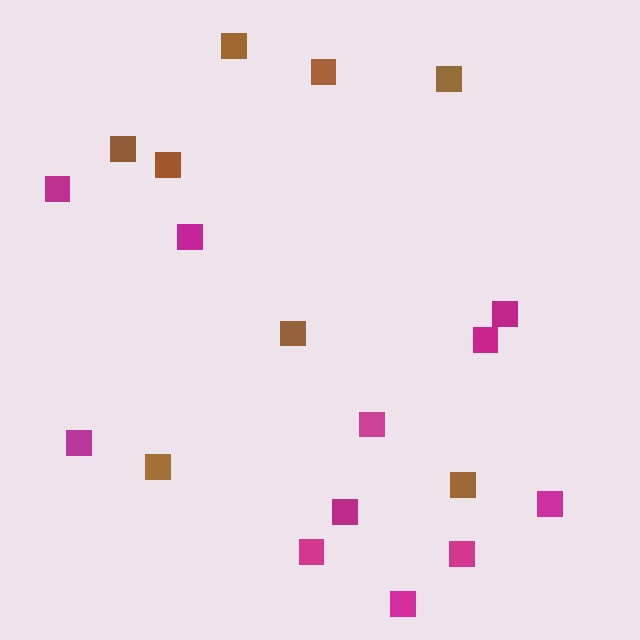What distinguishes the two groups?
There are 2 groups: one group of brown squares (8) and one group of magenta squares (11).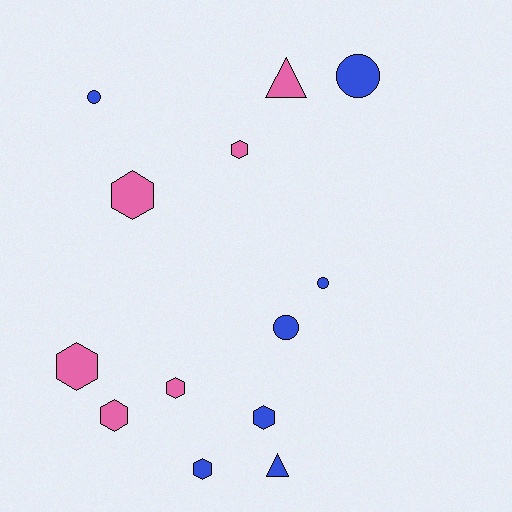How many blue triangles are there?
There is 1 blue triangle.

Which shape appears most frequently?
Hexagon, with 7 objects.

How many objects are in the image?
There are 13 objects.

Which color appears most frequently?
Blue, with 7 objects.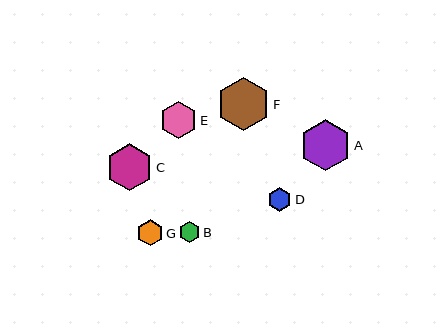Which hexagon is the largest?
Hexagon F is the largest with a size of approximately 53 pixels.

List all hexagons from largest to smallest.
From largest to smallest: F, A, C, E, G, D, B.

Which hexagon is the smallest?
Hexagon B is the smallest with a size of approximately 21 pixels.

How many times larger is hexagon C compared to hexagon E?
Hexagon C is approximately 1.3 times the size of hexagon E.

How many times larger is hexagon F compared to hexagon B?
Hexagon F is approximately 2.5 times the size of hexagon B.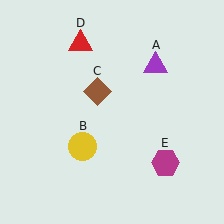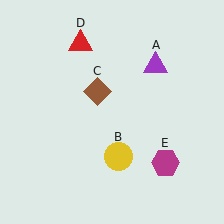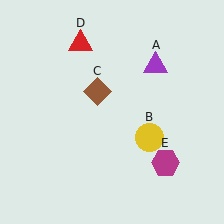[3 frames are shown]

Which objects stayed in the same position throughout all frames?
Purple triangle (object A) and brown diamond (object C) and red triangle (object D) and magenta hexagon (object E) remained stationary.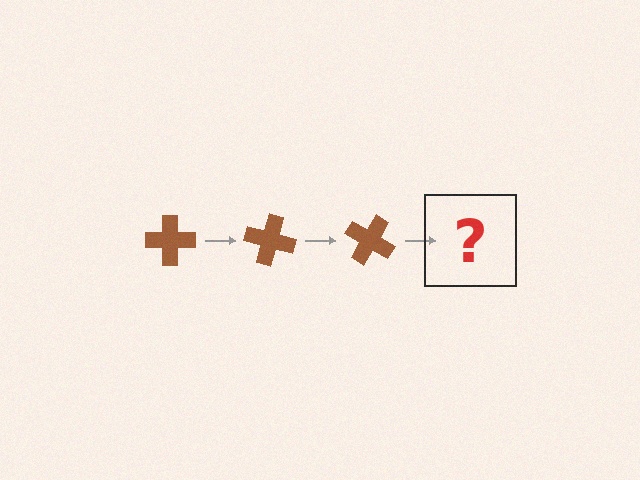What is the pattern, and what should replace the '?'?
The pattern is that the cross rotates 15 degrees each step. The '?' should be a brown cross rotated 45 degrees.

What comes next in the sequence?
The next element should be a brown cross rotated 45 degrees.